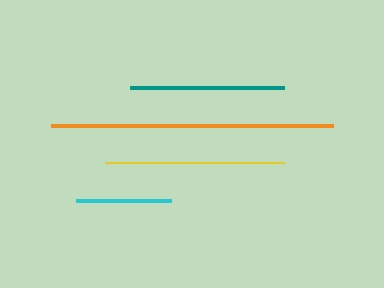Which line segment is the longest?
The orange line is the longest at approximately 282 pixels.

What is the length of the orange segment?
The orange segment is approximately 282 pixels long.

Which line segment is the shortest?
The cyan line is the shortest at approximately 95 pixels.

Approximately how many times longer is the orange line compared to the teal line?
The orange line is approximately 1.8 times the length of the teal line.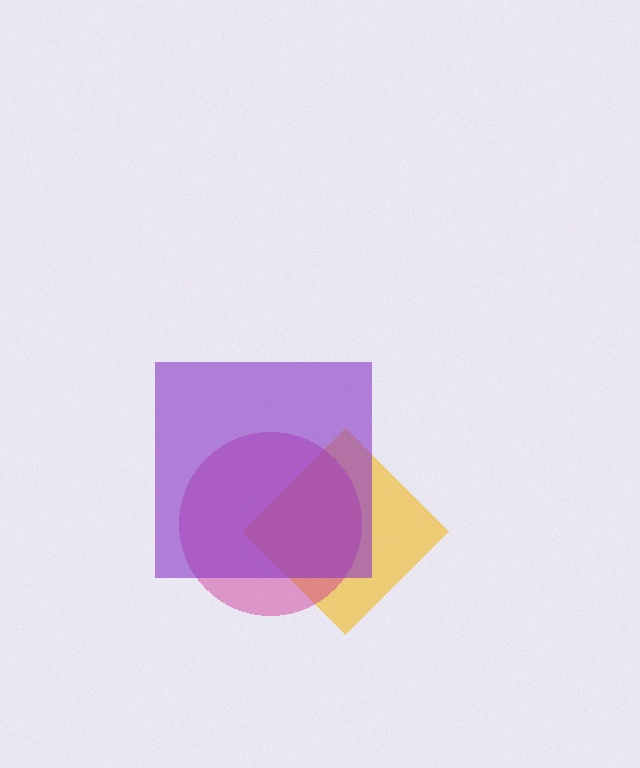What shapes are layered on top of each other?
The layered shapes are: a yellow diamond, a magenta circle, a purple square.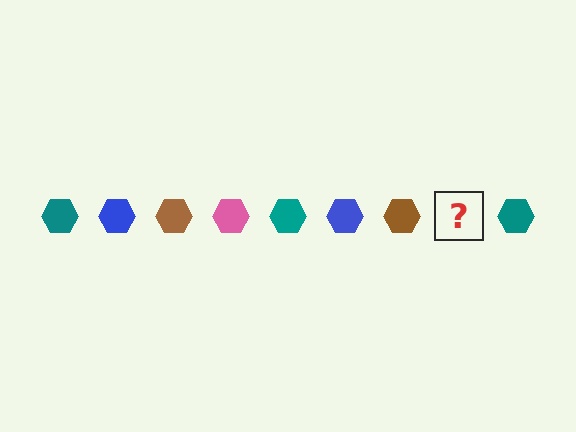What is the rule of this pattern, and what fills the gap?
The rule is that the pattern cycles through teal, blue, brown, pink hexagons. The gap should be filled with a pink hexagon.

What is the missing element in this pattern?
The missing element is a pink hexagon.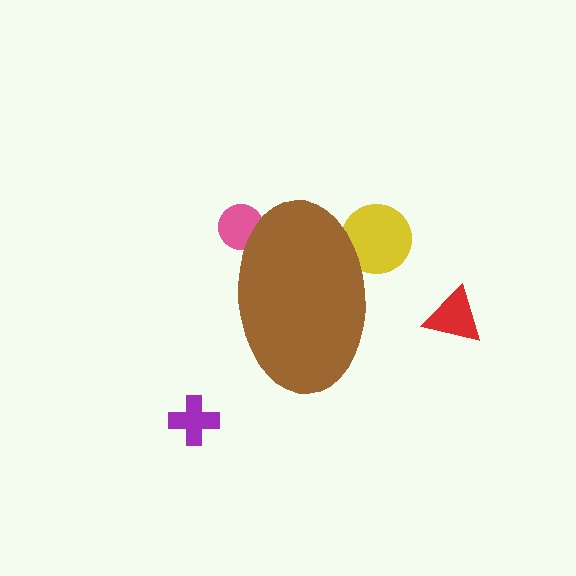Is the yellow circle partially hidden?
Yes, the yellow circle is partially hidden behind the brown ellipse.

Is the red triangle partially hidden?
No, the red triangle is fully visible.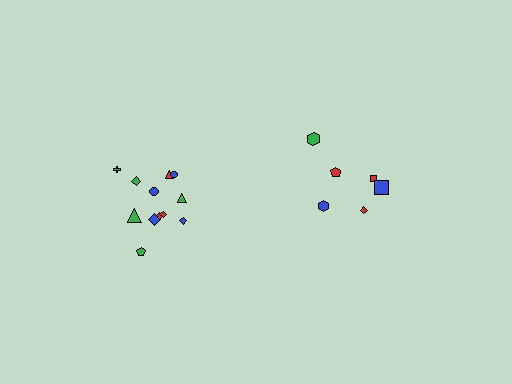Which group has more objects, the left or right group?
The left group.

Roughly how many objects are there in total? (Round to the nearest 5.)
Roughly 20 objects in total.